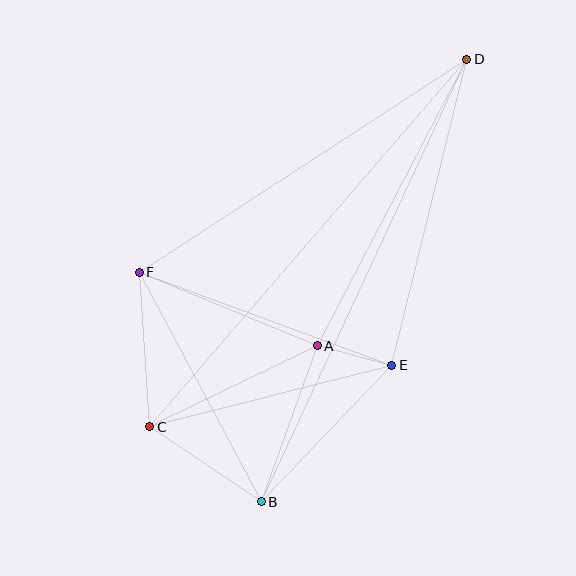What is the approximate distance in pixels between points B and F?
The distance between B and F is approximately 260 pixels.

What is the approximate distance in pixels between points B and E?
The distance between B and E is approximately 189 pixels.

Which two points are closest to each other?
Points A and E are closest to each other.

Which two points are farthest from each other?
Points B and D are farthest from each other.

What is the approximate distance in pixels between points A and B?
The distance between A and B is approximately 166 pixels.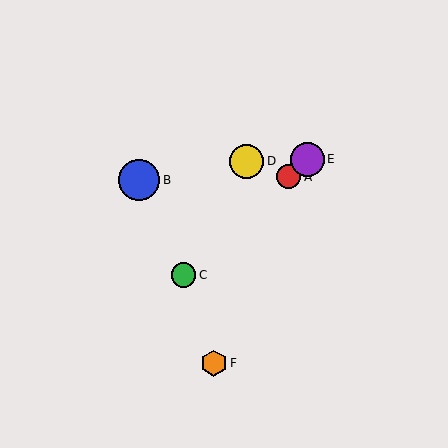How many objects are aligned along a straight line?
3 objects (A, C, E) are aligned along a straight line.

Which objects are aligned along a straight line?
Objects A, C, E are aligned along a straight line.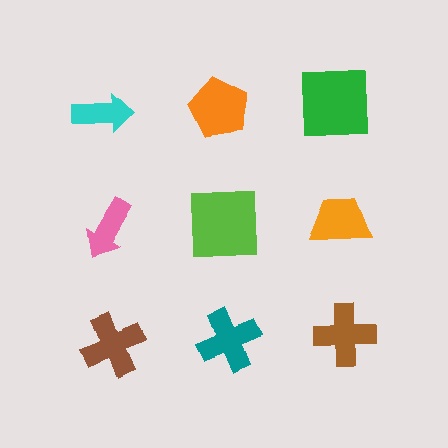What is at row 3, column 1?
A brown cross.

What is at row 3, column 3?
A brown cross.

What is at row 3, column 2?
A teal cross.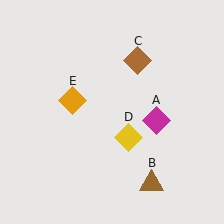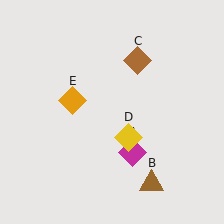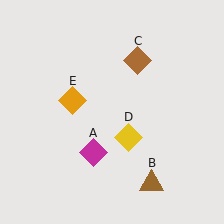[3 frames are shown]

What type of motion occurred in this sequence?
The magenta diamond (object A) rotated clockwise around the center of the scene.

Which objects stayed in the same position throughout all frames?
Brown triangle (object B) and brown diamond (object C) and yellow diamond (object D) and orange diamond (object E) remained stationary.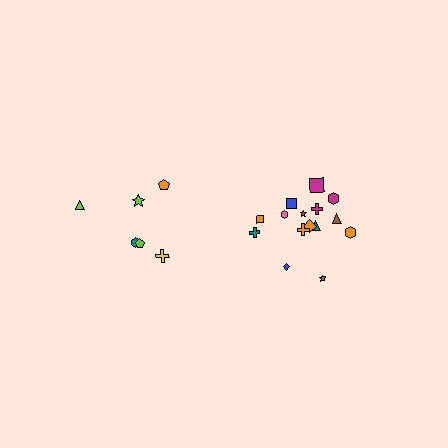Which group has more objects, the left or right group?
The right group.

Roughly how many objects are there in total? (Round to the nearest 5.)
Roughly 20 objects in total.